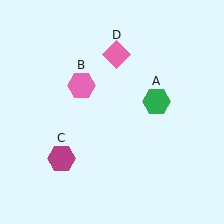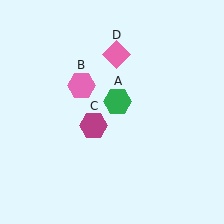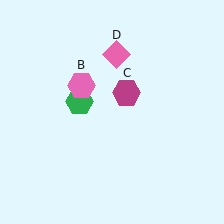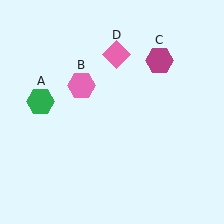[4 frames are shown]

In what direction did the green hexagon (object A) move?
The green hexagon (object A) moved left.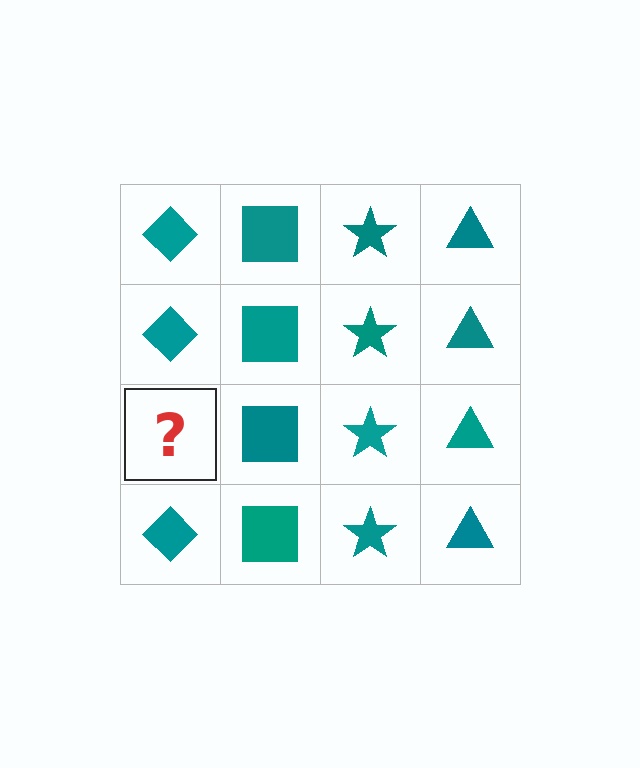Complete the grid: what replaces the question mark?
The question mark should be replaced with a teal diamond.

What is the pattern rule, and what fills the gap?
The rule is that each column has a consistent shape. The gap should be filled with a teal diamond.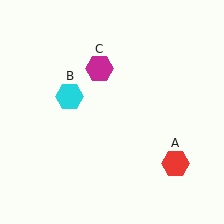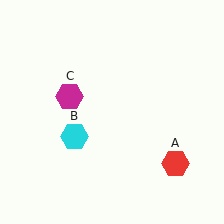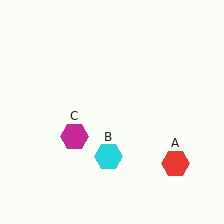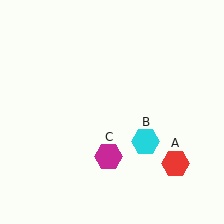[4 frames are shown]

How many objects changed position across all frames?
2 objects changed position: cyan hexagon (object B), magenta hexagon (object C).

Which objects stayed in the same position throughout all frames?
Red hexagon (object A) remained stationary.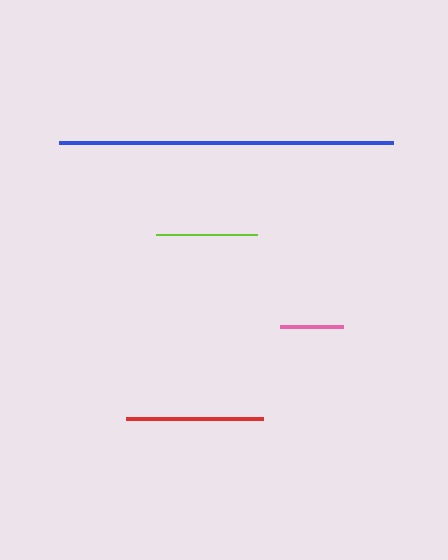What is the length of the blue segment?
The blue segment is approximately 334 pixels long.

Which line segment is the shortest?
The pink line is the shortest at approximately 63 pixels.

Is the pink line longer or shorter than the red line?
The red line is longer than the pink line.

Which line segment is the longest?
The blue line is the longest at approximately 334 pixels.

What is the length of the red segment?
The red segment is approximately 136 pixels long.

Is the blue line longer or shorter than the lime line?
The blue line is longer than the lime line.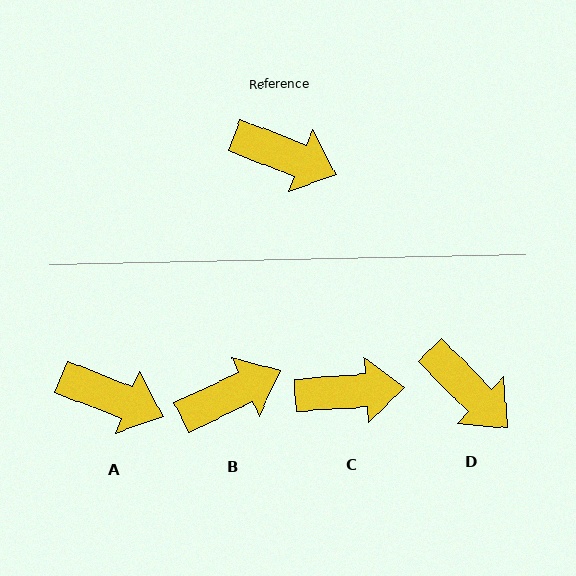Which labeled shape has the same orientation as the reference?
A.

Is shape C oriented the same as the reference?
No, it is off by about 25 degrees.